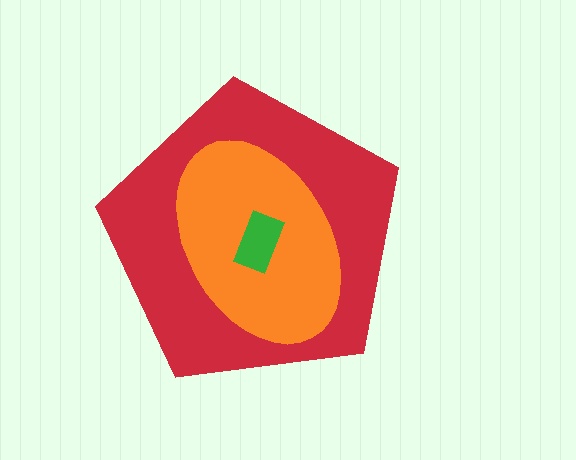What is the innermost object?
The green rectangle.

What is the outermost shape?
The red pentagon.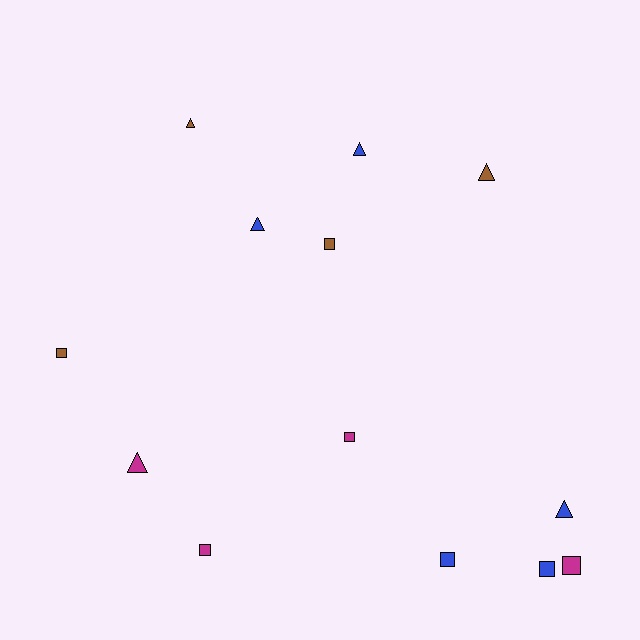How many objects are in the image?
There are 13 objects.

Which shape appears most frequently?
Square, with 7 objects.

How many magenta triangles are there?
There is 1 magenta triangle.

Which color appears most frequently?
Blue, with 5 objects.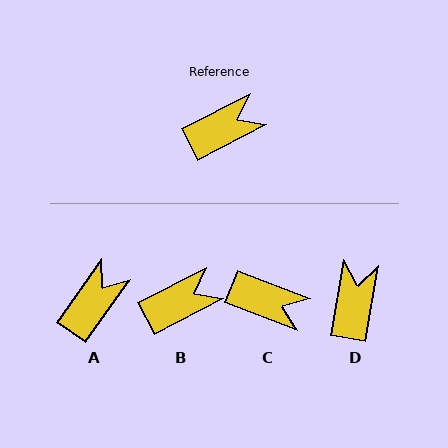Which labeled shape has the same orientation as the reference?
B.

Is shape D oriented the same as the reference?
No, it is off by about 53 degrees.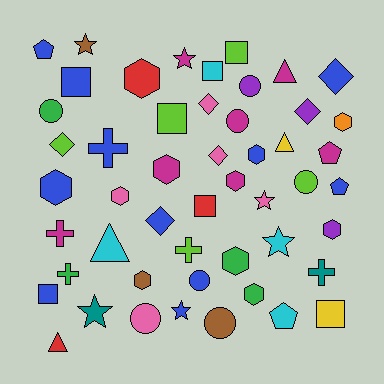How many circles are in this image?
There are 7 circles.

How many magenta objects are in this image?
There are 7 magenta objects.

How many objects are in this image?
There are 50 objects.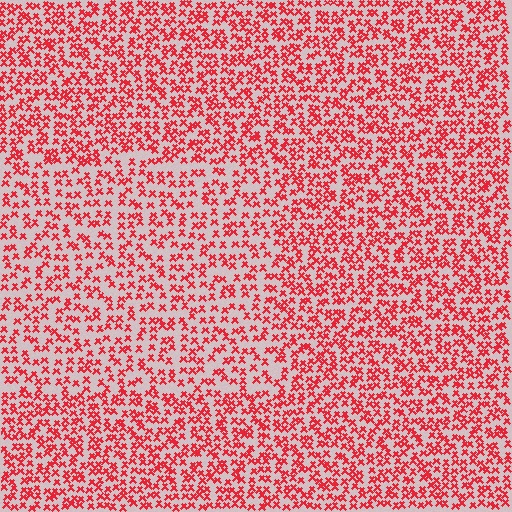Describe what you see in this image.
The image contains small red elements arranged at two different densities. A rectangle-shaped region is visible where the elements are less densely packed than the surrounding area.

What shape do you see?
I see a rectangle.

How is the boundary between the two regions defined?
The boundary is defined by a change in element density (approximately 1.5x ratio). All elements are the same color, size, and shape.